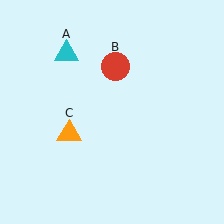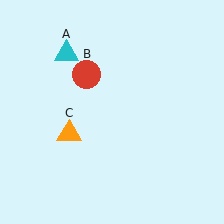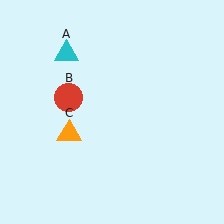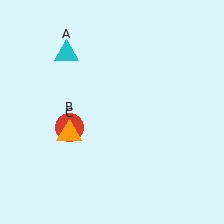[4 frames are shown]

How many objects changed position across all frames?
1 object changed position: red circle (object B).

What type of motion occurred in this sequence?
The red circle (object B) rotated counterclockwise around the center of the scene.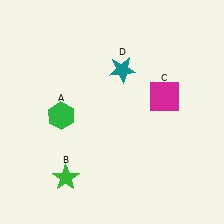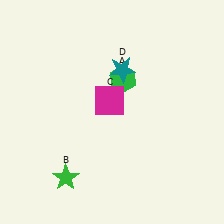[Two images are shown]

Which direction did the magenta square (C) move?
The magenta square (C) moved left.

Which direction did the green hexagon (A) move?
The green hexagon (A) moved right.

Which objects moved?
The objects that moved are: the green hexagon (A), the magenta square (C).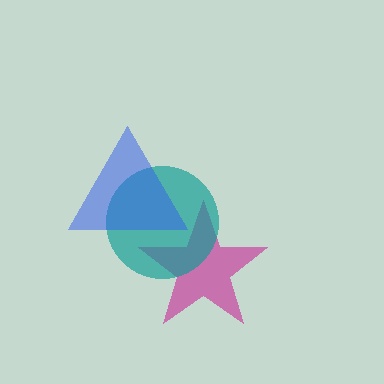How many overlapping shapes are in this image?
There are 3 overlapping shapes in the image.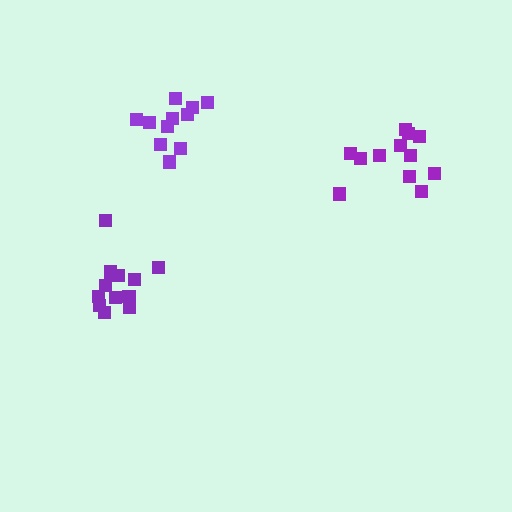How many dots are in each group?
Group 1: 12 dots, Group 2: 11 dots, Group 3: 12 dots (35 total).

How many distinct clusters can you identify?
There are 3 distinct clusters.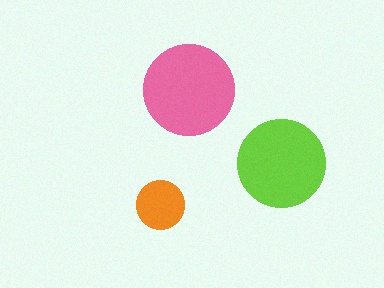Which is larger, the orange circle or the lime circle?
The lime one.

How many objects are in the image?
There are 3 objects in the image.